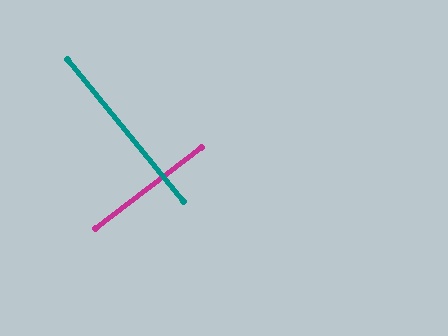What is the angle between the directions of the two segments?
Approximately 88 degrees.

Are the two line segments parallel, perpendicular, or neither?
Perpendicular — they meet at approximately 88°.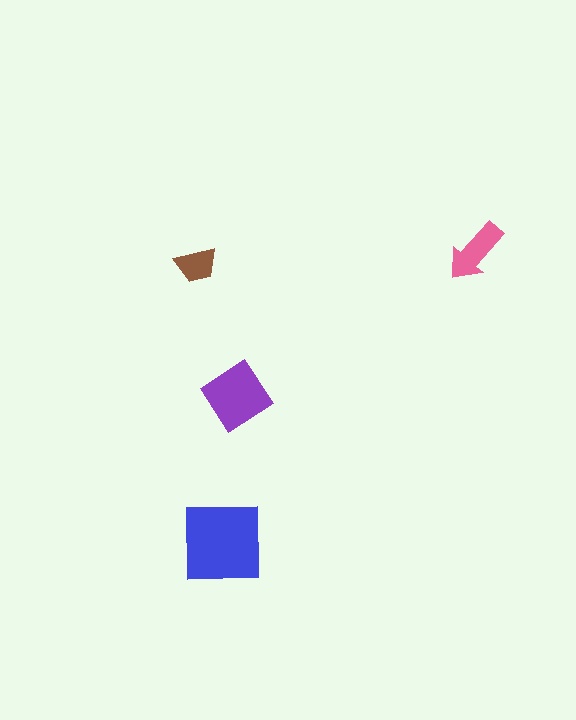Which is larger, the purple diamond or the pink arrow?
The purple diamond.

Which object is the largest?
The blue square.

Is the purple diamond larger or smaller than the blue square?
Smaller.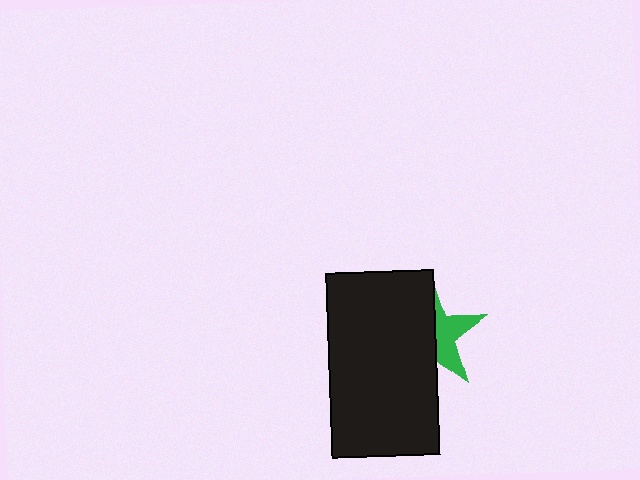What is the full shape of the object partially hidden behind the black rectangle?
The partially hidden object is a green star.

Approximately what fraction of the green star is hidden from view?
Roughly 60% of the green star is hidden behind the black rectangle.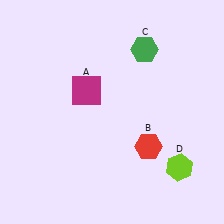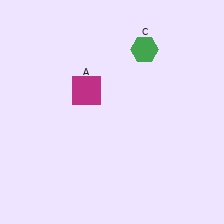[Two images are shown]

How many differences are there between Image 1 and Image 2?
There are 2 differences between the two images.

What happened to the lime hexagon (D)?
The lime hexagon (D) was removed in Image 2. It was in the bottom-right area of Image 1.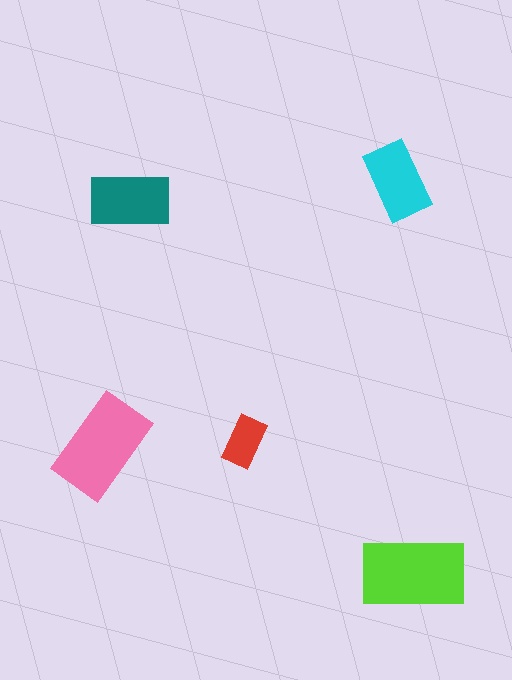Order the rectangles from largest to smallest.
the lime one, the pink one, the teal one, the cyan one, the red one.